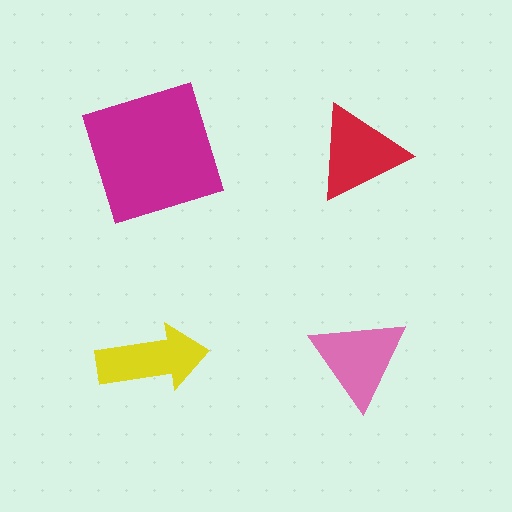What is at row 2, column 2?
A pink triangle.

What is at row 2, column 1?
A yellow arrow.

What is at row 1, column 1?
A magenta square.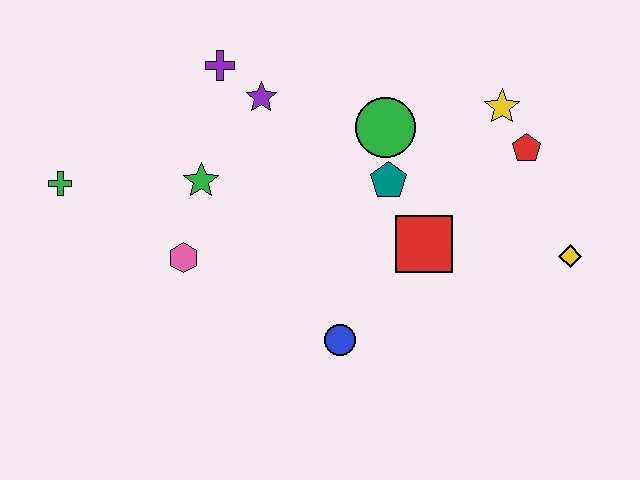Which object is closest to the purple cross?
The purple star is closest to the purple cross.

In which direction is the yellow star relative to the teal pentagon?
The yellow star is to the right of the teal pentagon.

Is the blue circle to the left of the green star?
No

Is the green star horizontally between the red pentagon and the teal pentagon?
No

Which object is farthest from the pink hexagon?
The yellow diamond is farthest from the pink hexagon.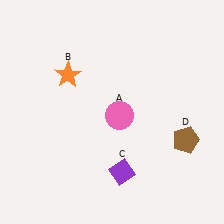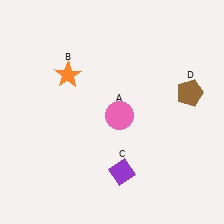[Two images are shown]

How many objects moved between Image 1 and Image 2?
1 object moved between the two images.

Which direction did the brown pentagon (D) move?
The brown pentagon (D) moved up.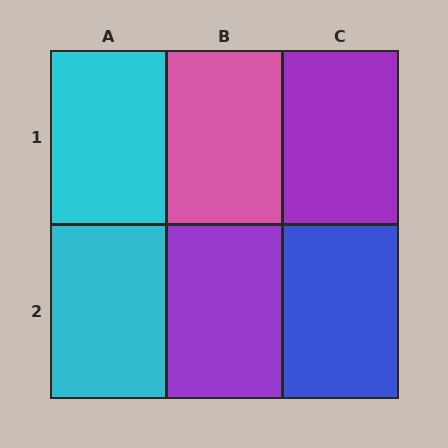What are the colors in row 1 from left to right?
Cyan, pink, purple.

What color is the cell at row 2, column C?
Blue.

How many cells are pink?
1 cell is pink.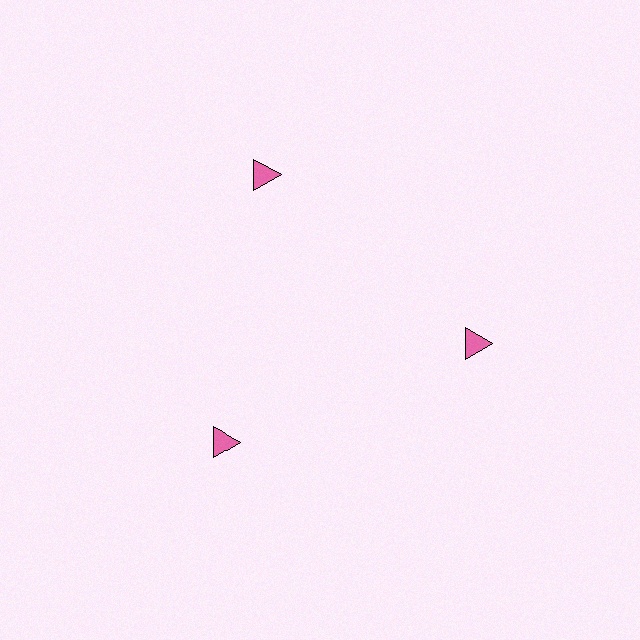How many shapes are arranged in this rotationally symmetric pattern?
There are 3 shapes, arranged in 3 groups of 1.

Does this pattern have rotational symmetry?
Yes, this pattern has 3-fold rotational symmetry. It looks the same after rotating 120 degrees around the center.